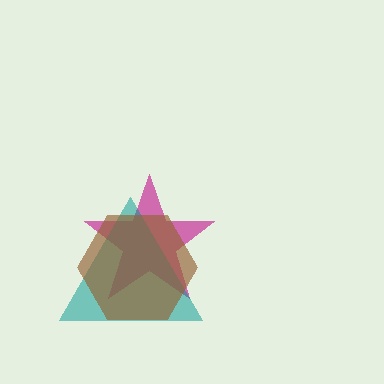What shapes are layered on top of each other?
The layered shapes are: a magenta star, a teal triangle, a brown hexagon.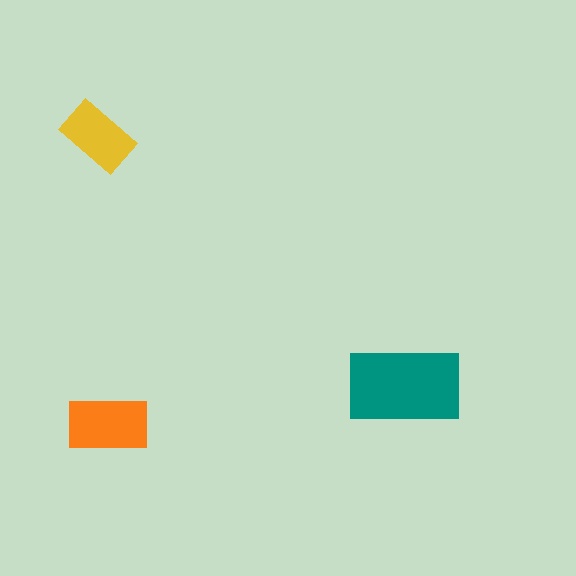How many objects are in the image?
There are 3 objects in the image.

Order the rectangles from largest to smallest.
the teal one, the orange one, the yellow one.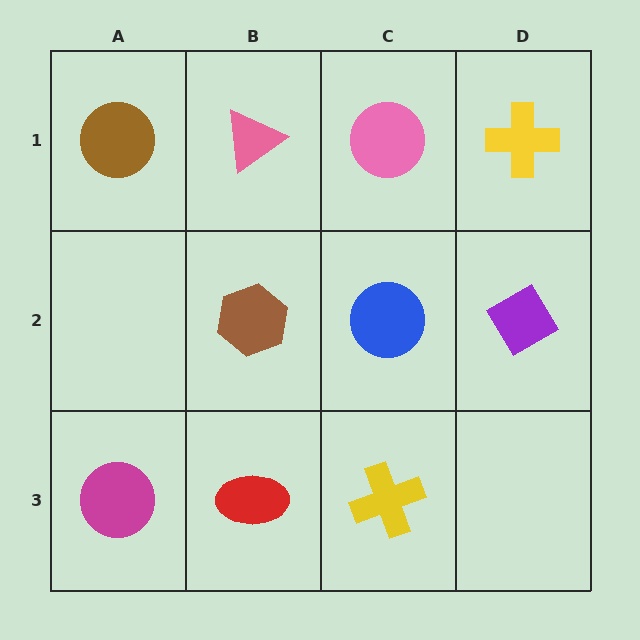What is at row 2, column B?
A brown hexagon.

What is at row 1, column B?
A pink triangle.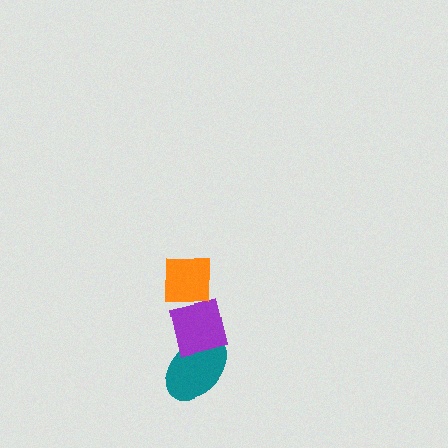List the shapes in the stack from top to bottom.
From top to bottom: the orange square, the purple square, the teal ellipse.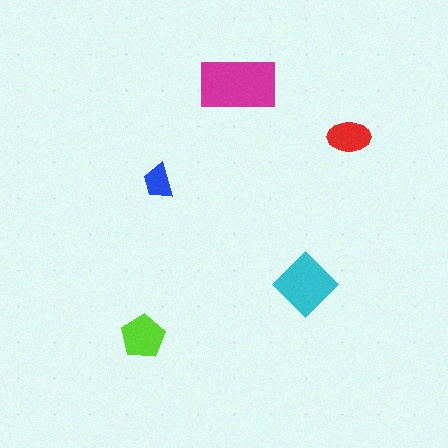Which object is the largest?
The magenta rectangle.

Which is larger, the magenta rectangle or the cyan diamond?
The magenta rectangle.